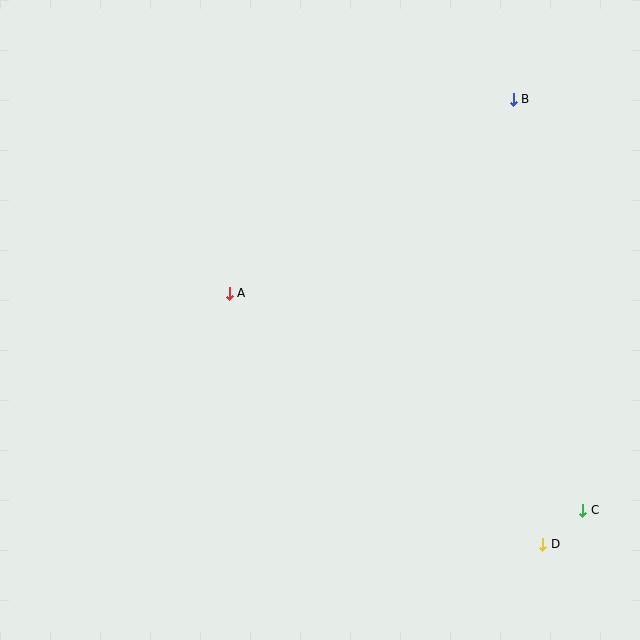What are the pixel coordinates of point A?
Point A is at (229, 293).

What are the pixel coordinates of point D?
Point D is at (543, 544).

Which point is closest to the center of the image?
Point A at (229, 293) is closest to the center.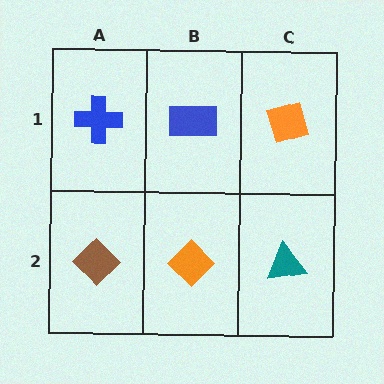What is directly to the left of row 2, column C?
An orange diamond.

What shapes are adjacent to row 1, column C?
A teal triangle (row 2, column C), a blue rectangle (row 1, column B).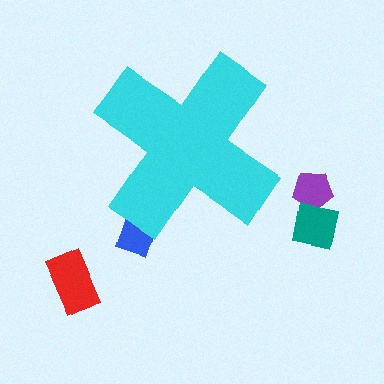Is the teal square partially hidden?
No, the teal square is fully visible.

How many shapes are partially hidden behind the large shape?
1 shape is partially hidden.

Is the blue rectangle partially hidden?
Yes, the blue rectangle is partially hidden behind the cyan cross.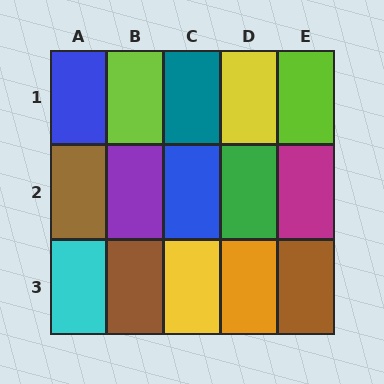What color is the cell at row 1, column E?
Lime.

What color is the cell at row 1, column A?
Blue.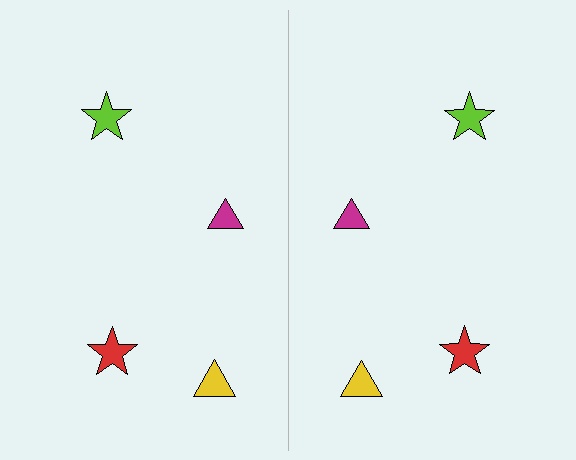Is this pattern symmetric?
Yes, this pattern has bilateral (reflection) symmetry.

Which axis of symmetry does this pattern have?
The pattern has a vertical axis of symmetry running through the center of the image.